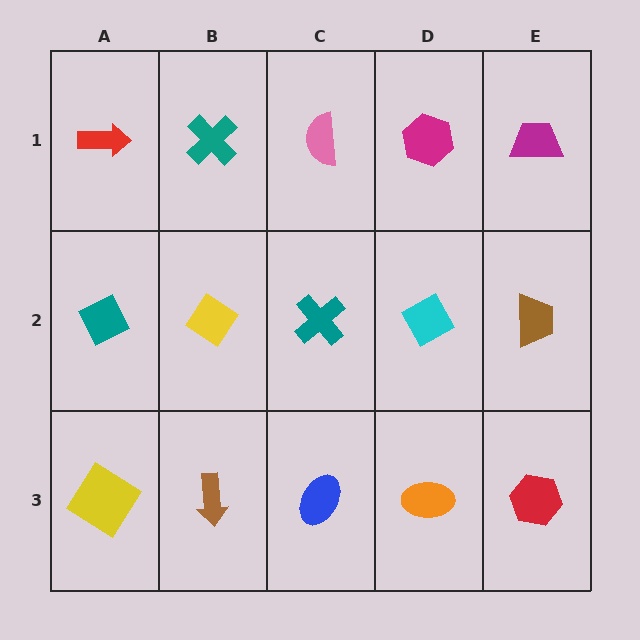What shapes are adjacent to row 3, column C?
A teal cross (row 2, column C), a brown arrow (row 3, column B), an orange ellipse (row 3, column D).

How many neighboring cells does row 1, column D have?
3.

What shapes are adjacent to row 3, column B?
A yellow diamond (row 2, column B), a yellow diamond (row 3, column A), a blue ellipse (row 3, column C).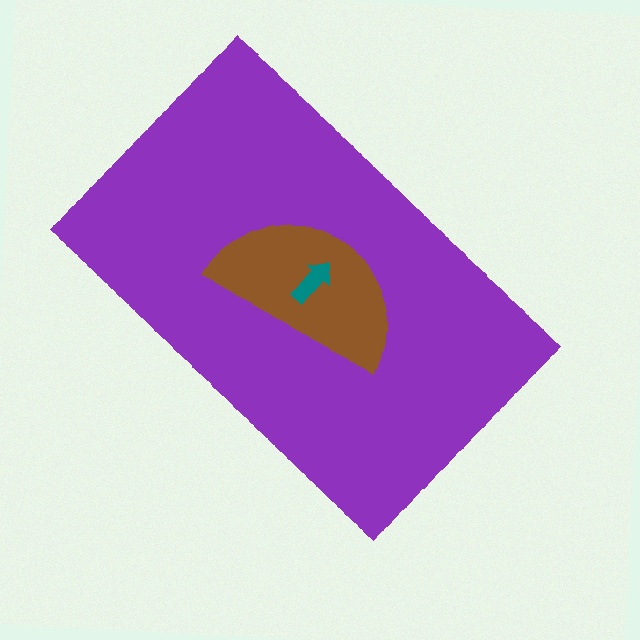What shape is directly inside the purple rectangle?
The brown semicircle.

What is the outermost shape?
The purple rectangle.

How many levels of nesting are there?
3.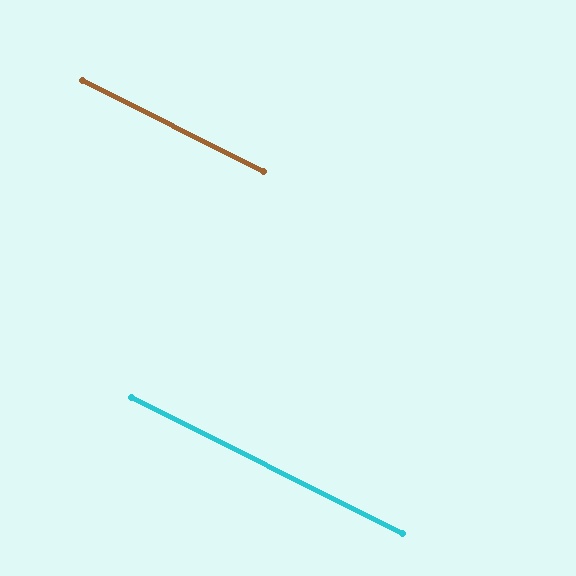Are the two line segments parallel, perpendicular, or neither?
Parallel — their directions differ by only 0.0°.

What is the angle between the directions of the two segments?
Approximately 0 degrees.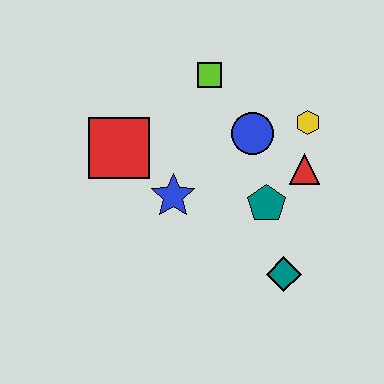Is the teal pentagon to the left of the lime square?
No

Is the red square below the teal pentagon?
No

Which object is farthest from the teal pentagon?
The red square is farthest from the teal pentagon.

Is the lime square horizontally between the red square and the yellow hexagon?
Yes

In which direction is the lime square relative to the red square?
The lime square is to the right of the red square.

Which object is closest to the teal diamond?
The teal pentagon is closest to the teal diamond.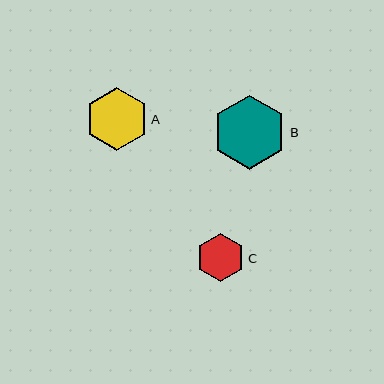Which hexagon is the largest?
Hexagon B is the largest with a size of approximately 74 pixels.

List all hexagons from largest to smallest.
From largest to smallest: B, A, C.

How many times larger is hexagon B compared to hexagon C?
Hexagon B is approximately 1.5 times the size of hexagon C.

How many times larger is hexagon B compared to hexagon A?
Hexagon B is approximately 1.2 times the size of hexagon A.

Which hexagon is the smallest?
Hexagon C is the smallest with a size of approximately 48 pixels.